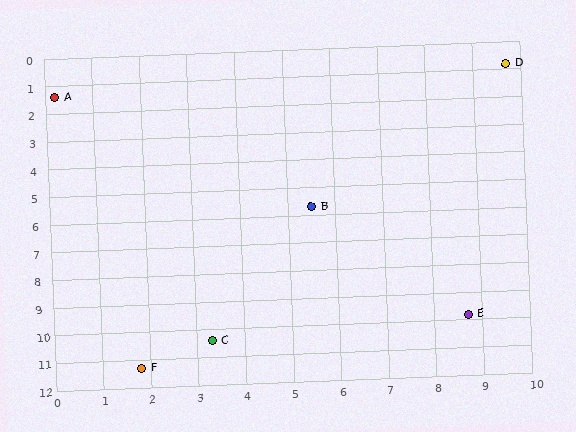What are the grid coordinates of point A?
Point A is at approximately (0.2, 1.4).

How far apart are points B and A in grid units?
Points B and A are about 6.8 grid units apart.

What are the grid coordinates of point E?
Point E is at approximately (8.7, 9.8).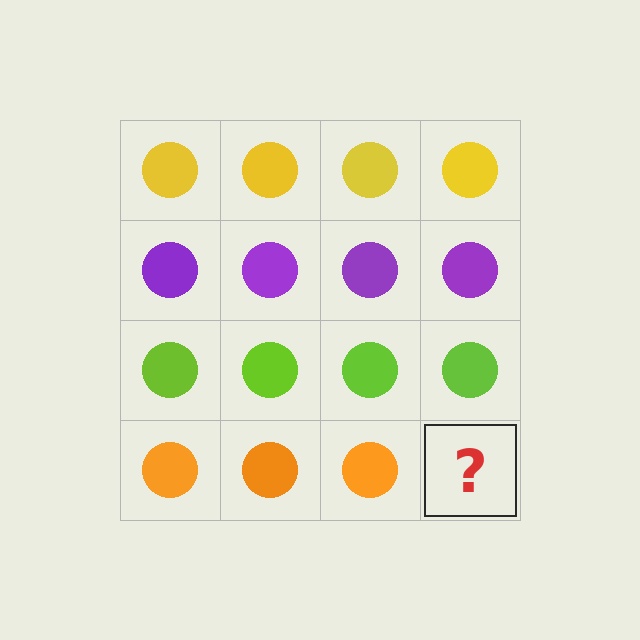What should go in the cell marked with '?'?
The missing cell should contain an orange circle.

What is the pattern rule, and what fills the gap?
The rule is that each row has a consistent color. The gap should be filled with an orange circle.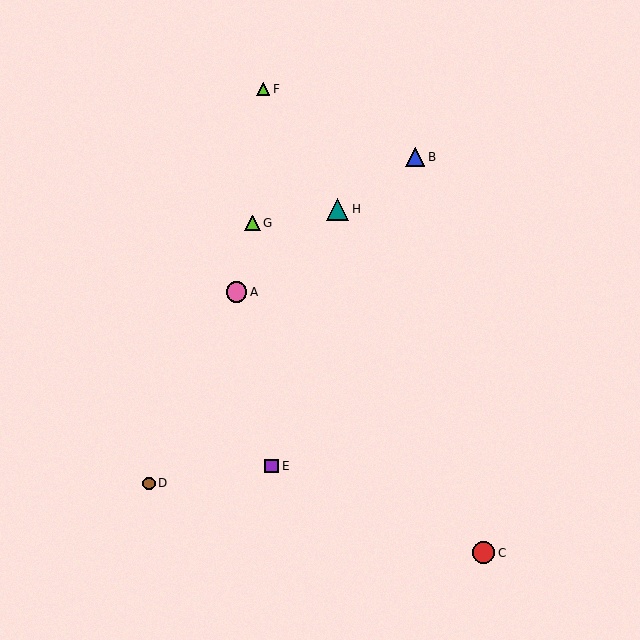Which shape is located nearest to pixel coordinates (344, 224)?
The teal triangle (labeled H) at (337, 209) is nearest to that location.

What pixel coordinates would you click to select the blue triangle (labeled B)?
Click at (415, 157) to select the blue triangle B.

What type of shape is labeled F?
Shape F is a lime triangle.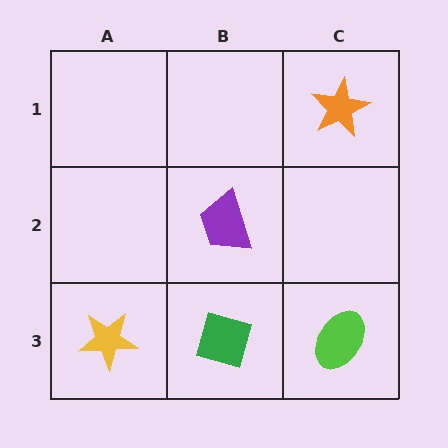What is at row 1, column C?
An orange star.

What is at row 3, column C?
A lime ellipse.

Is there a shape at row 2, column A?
No, that cell is empty.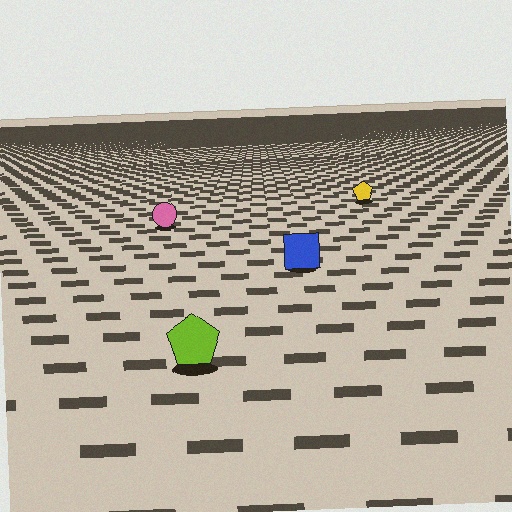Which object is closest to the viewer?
The lime pentagon is closest. The texture marks near it are larger and more spread out.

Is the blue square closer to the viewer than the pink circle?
Yes. The blue square is closer — you can tell from the texture gradient: the ground texture is coarser near it.